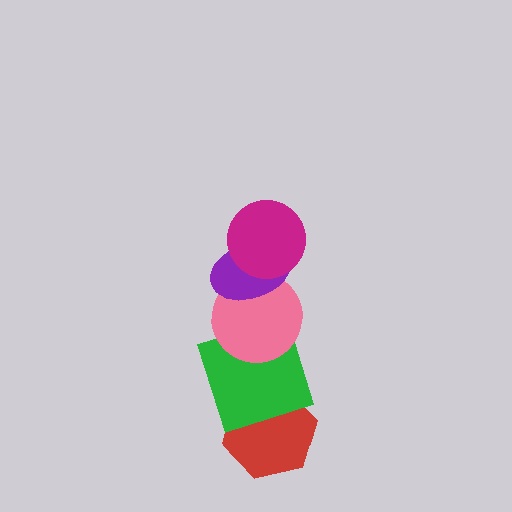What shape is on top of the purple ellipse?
The magenta circle is on top of the purple ellipse.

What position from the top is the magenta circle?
The magenta circle is 1st from the top.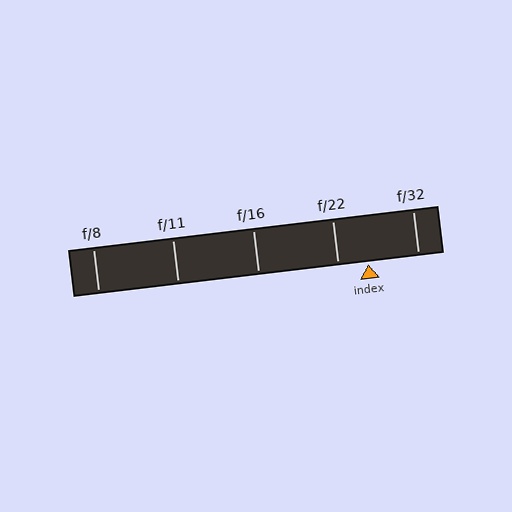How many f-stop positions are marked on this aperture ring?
There are 5 f-stop positions marked.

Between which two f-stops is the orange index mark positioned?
The index mark is between f/22 and f/32.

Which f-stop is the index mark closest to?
The index mark is closest to f/22.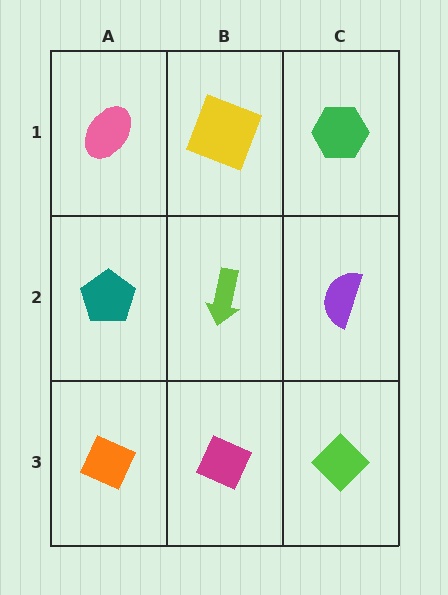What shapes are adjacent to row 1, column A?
A teal pentagon (row 2, column A), a yellow square (row 1, column B).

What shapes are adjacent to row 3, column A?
A teal pentagon (row 2, column A), a magenta diamond (row 3, column B).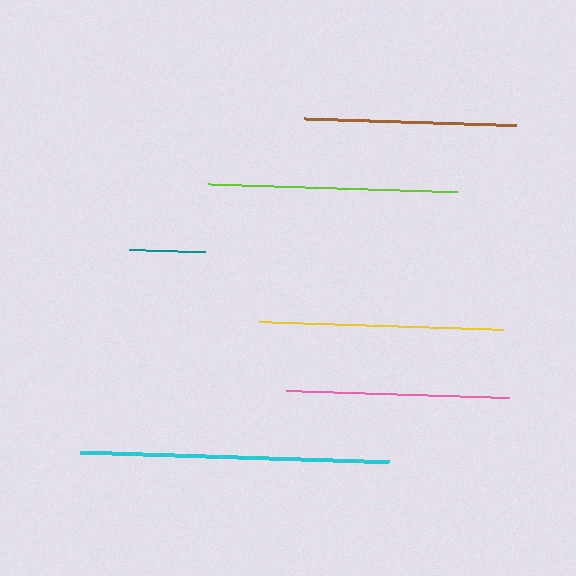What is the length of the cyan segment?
The cyan segment is approximately 309 pixels long.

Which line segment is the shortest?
The teal line is the shortest at approximately 77 pixels.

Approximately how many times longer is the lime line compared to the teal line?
The lime line is approximately 3.2 times the length of the teal line.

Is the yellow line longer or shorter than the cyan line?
The cyan line is longer than the yellow line.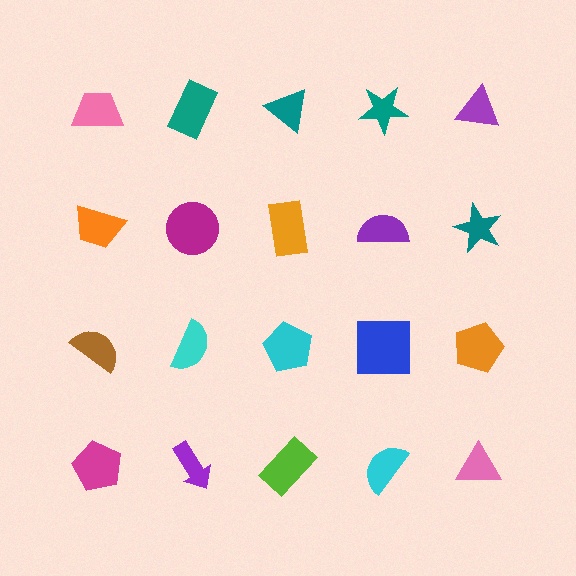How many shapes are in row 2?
5 shapes.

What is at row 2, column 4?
A purple semicircle.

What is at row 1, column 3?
A teal triangle.